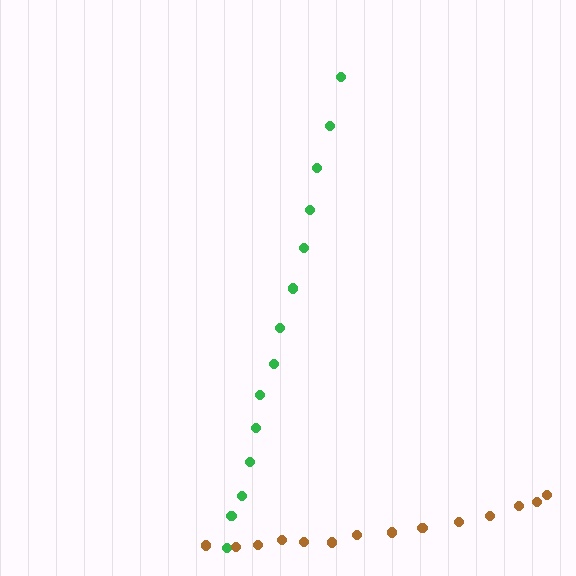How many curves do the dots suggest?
There are 2 distinct paths.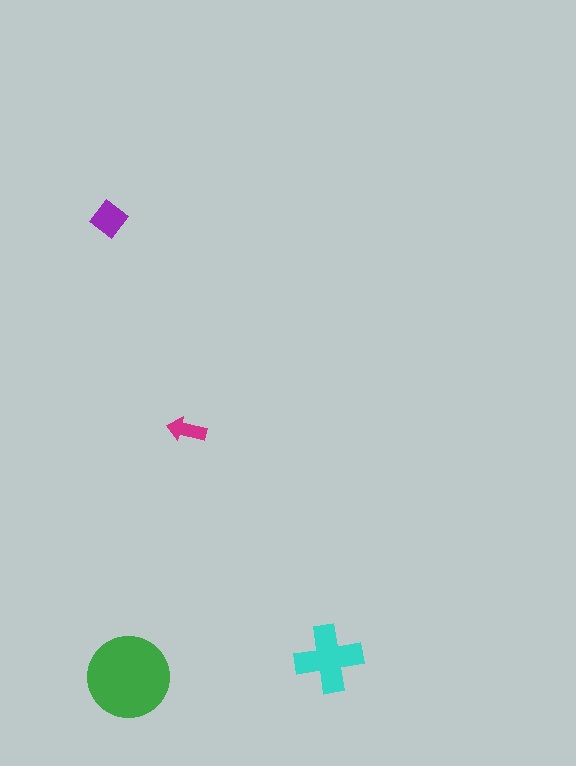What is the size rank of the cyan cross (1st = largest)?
2nd.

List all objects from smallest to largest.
The magenta arrow, the purple diamond, the cyan cross, the green circle.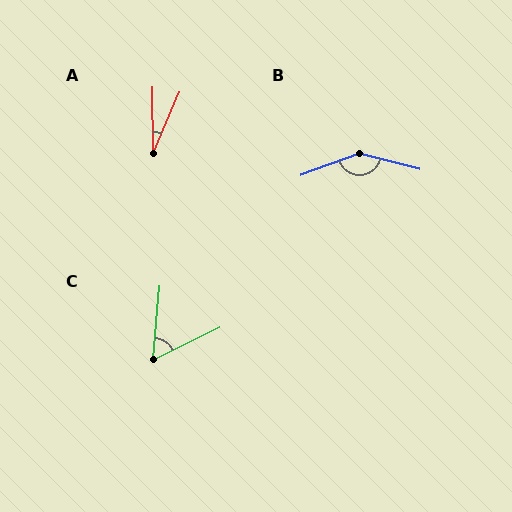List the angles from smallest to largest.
A (24°), C (59°), B (145°).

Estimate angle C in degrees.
Approximately 59 degrees.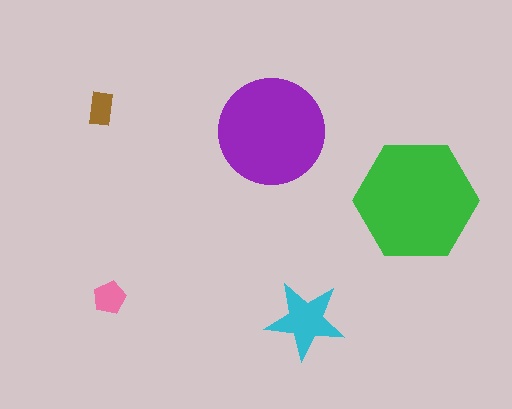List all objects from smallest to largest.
The brown rectangle, the pink pentagon, the cyan star, the purple circle, the green hexagon.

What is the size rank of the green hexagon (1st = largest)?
1st.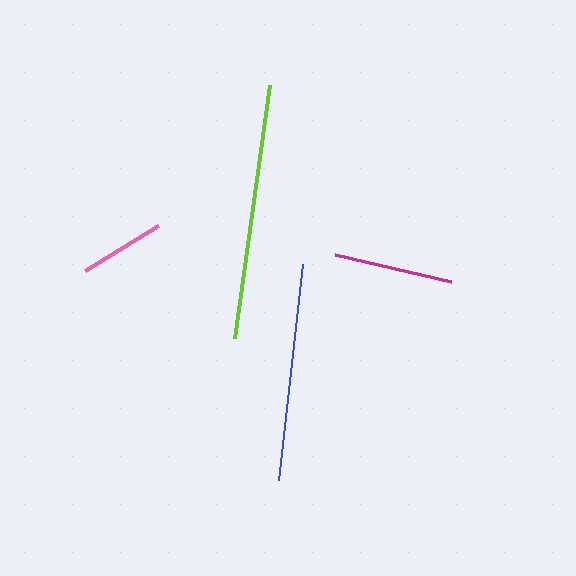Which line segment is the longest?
The lime line is the longest at approximately 256 pixels.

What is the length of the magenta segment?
The magenta segment is approximately 119 pixels long.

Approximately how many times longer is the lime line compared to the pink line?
The lime line is approximately 3.0 times the length of the pink line.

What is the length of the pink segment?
The pink segment is approximately 86 pixels long.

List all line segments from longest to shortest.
From longest to shortest: lime, blue, magenta, pink.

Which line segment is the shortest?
The pink line is the shortest at approximately 86 pixels.